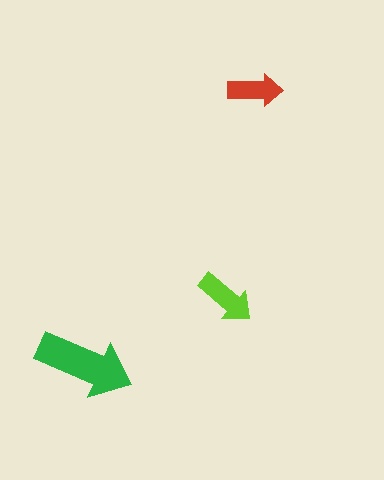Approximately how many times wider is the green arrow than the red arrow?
About 2 times wider.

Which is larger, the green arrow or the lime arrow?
The green one.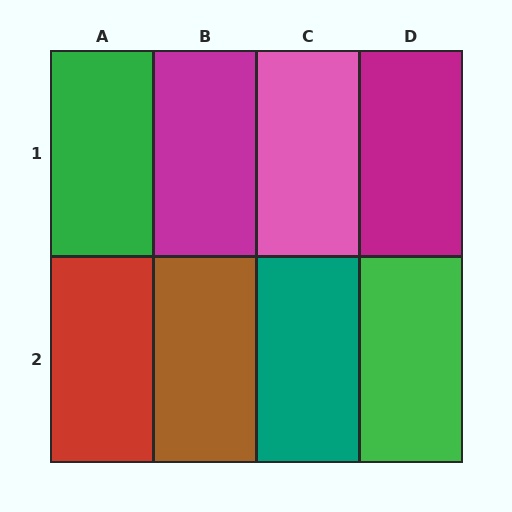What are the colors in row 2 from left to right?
Red, brown, teal, green.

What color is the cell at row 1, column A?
Green.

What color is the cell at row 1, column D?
Magenta.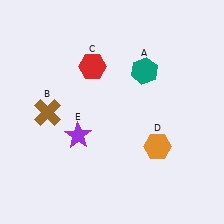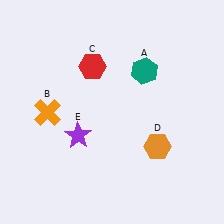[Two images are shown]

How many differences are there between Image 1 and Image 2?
There is 1 difference between the two images.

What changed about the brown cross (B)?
In Image 1, B is brown. In Image 2, it changed to orange.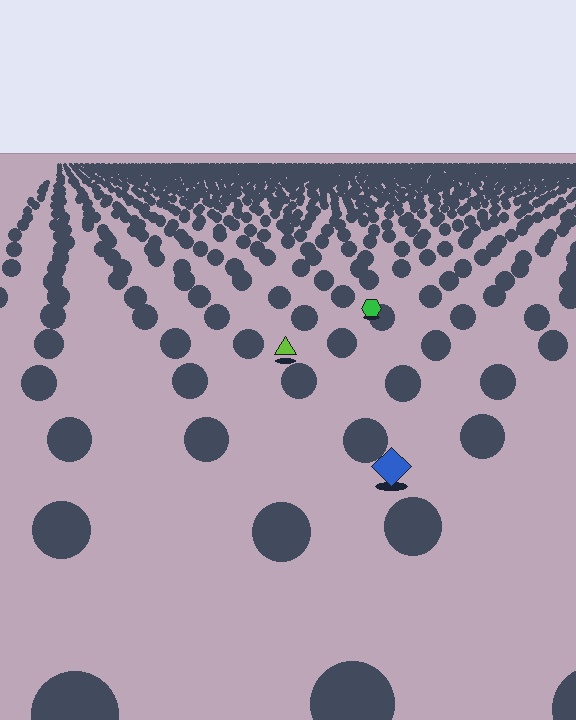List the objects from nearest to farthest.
From nearest to farthest: the blue diamond, the lime triangle, the green hexagon.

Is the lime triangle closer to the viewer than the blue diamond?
No. The blue diamond is closer — you can tell from the texture gradient: the ground texture is coarser near it.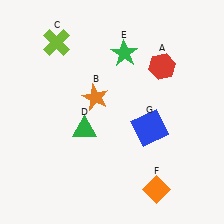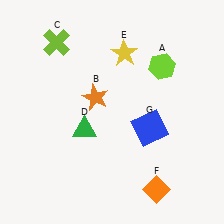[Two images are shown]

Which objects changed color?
A changed from red to lime. E changed from green to yellow.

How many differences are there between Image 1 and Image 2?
There are 2 differences between the two images.